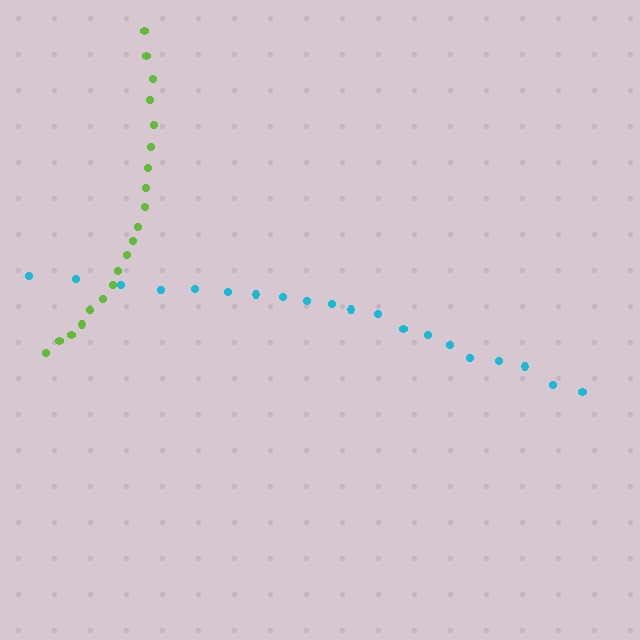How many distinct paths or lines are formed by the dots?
There are 2 distinct paths.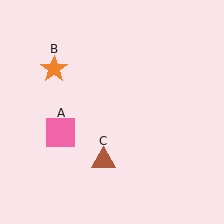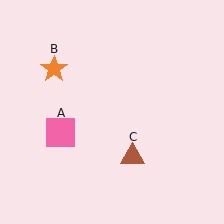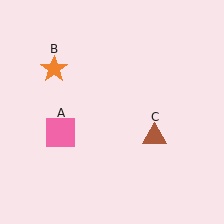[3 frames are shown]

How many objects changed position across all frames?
1 object changed position: brown triangle (object C).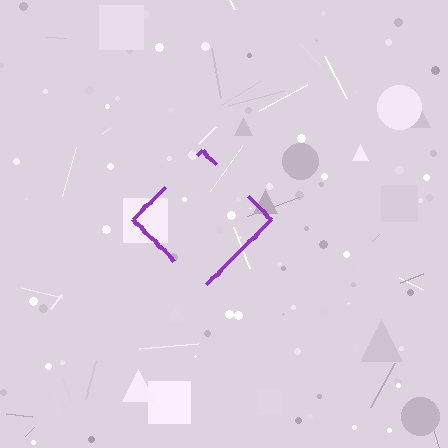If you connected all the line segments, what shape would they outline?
They would outline a diamond.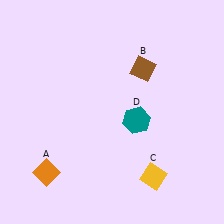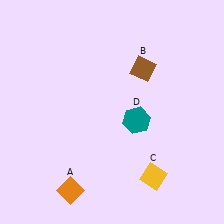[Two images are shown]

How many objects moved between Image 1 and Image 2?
1 object moved between the two images.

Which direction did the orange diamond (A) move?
The orange diamond (A) moved right.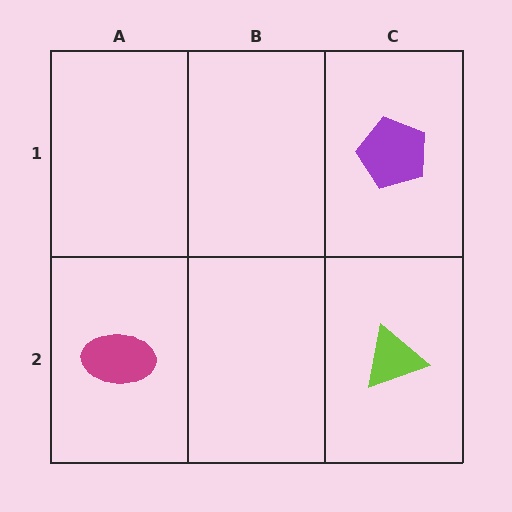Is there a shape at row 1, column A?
No, that cell is empty.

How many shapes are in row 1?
1 shape.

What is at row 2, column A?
A magenta ellipse.